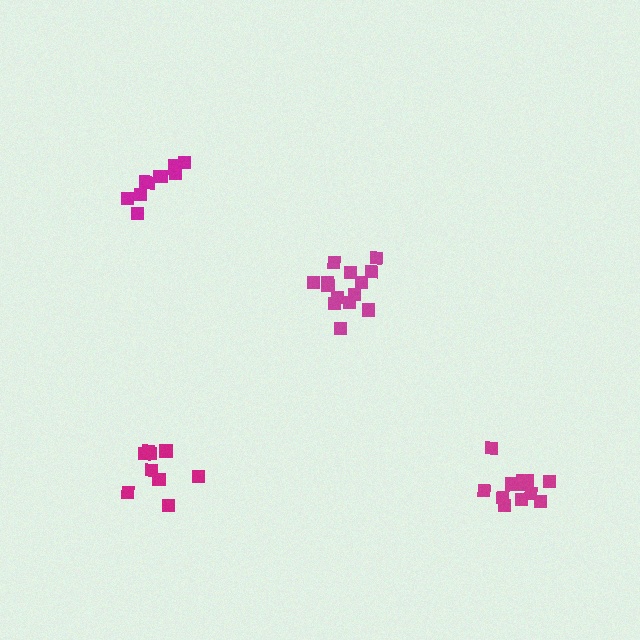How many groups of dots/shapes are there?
There are 4 groups.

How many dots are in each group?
Group 1: 14 dots, Group 2: 11 dots, Group 3: 13 dots, Group 4: 9 dots (47 total).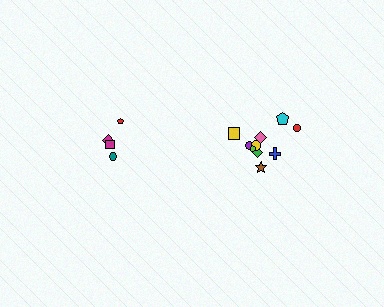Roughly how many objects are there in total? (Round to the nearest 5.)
Roughly 15 objects in total.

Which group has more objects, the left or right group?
The right group.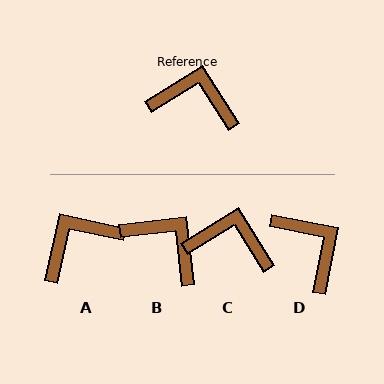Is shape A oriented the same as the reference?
No, it is off by about 46 degrees.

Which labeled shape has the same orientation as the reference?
C.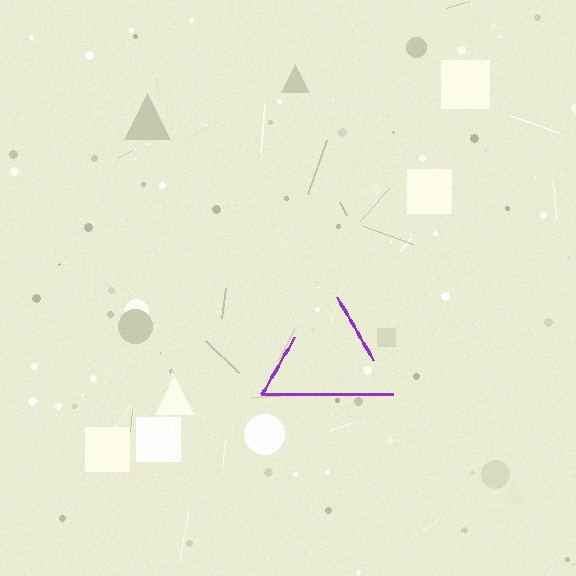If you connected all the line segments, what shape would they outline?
They would outline a triangle.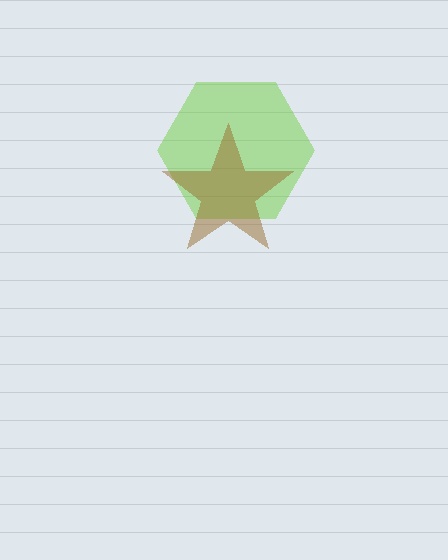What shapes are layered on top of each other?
The layered shapes are: a lime hexagon, a brown star.